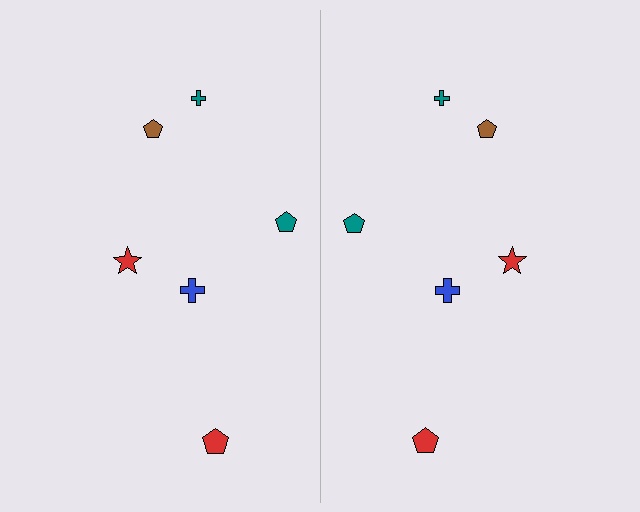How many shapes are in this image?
There are 12 shapes in this image.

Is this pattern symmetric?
Yes, this pattern has bilateral (reflection) symmetry.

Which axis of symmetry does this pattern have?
The pattern has a vertical axis of symmetry running through the center of the image.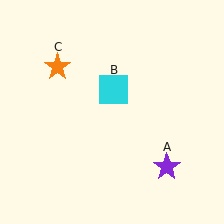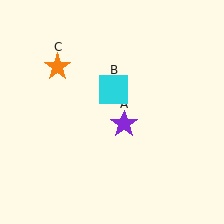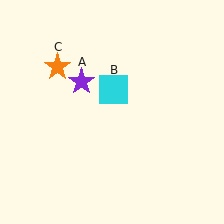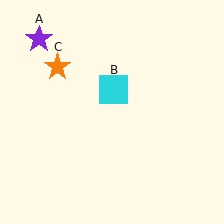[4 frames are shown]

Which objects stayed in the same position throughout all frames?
Cyan square (object B) and orange star (object C) remained stationary.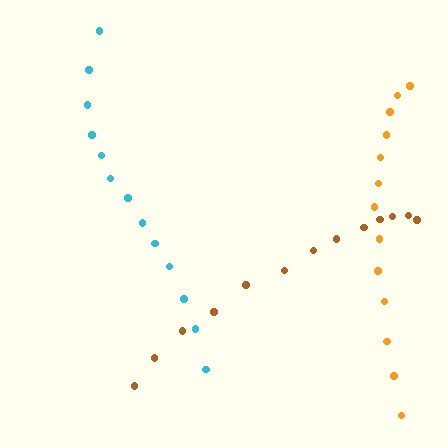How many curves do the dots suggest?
There are 3 distinct paths.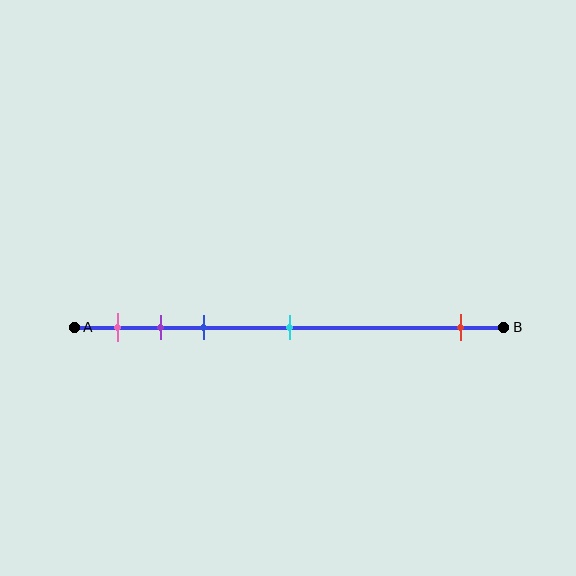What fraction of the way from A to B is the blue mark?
The blue mark is approximately 30% (0.3) of the way from A to B.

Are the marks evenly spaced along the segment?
No, the marks are not evenly spaced.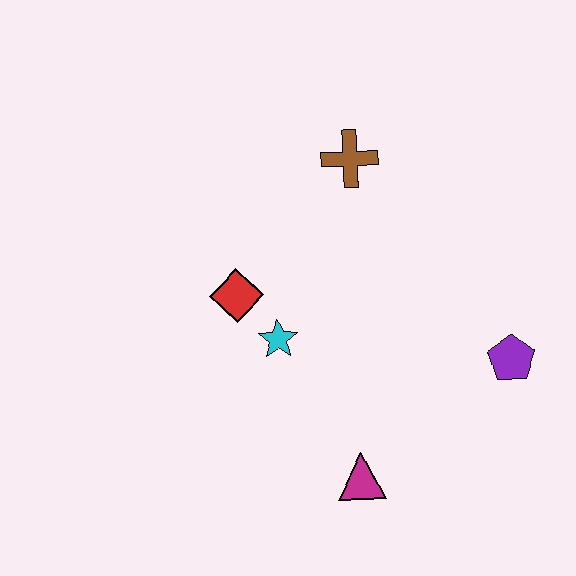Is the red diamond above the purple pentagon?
Yes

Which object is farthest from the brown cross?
The magenta triangle is farthest from the brown cross.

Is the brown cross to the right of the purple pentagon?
No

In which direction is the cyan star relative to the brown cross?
The cyan star is below the brown cross.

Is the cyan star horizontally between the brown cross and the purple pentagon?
No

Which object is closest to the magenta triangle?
The cyan star is closest to the magenta triangle.